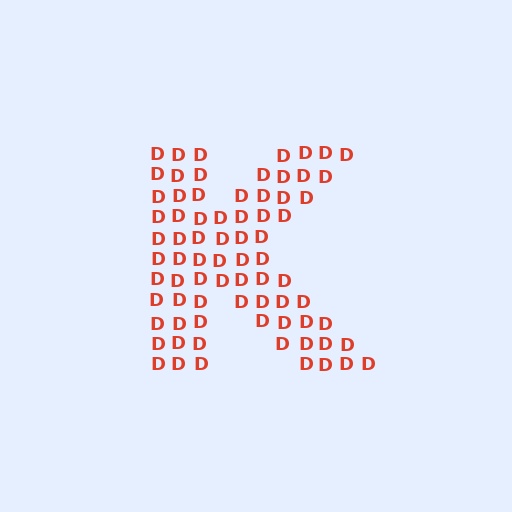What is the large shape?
The large shape is the letter K.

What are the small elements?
The small elements are letter D's.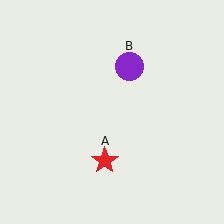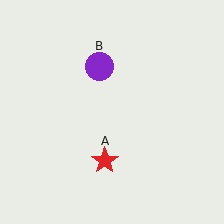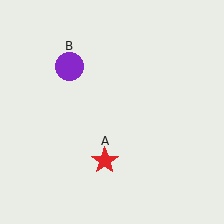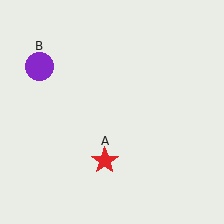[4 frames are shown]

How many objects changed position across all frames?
1 object changed position: purple circle (object B).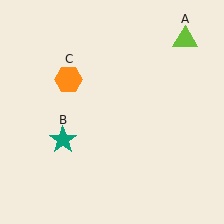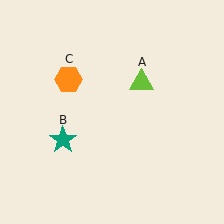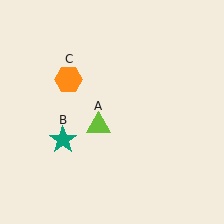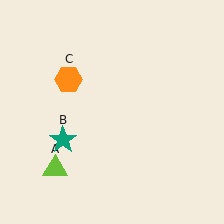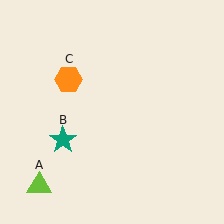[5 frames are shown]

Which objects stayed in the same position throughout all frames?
Teal star (object B) and orange hexagon (object C) remained stationary.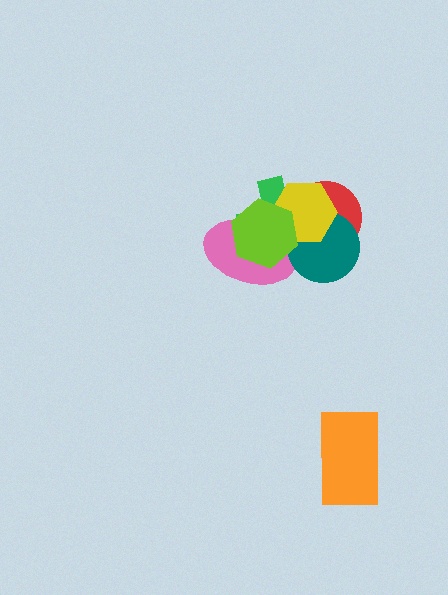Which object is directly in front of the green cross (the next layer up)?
The pink ellipse is directly in front of the green cross.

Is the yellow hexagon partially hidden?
Yes, it is partially covered by another shape.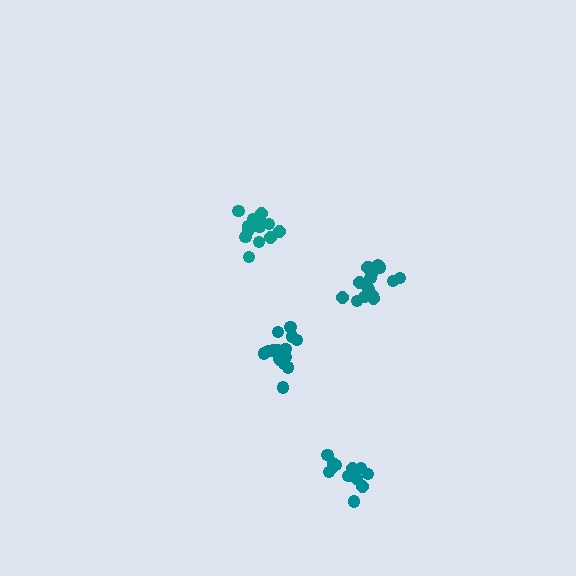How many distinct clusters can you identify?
There are 4 distinct clusters.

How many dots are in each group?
Group 1: 12 dots, Group 2: 15 dots, Group 3: 15 dots, Group 4: 16 dots (58 total).